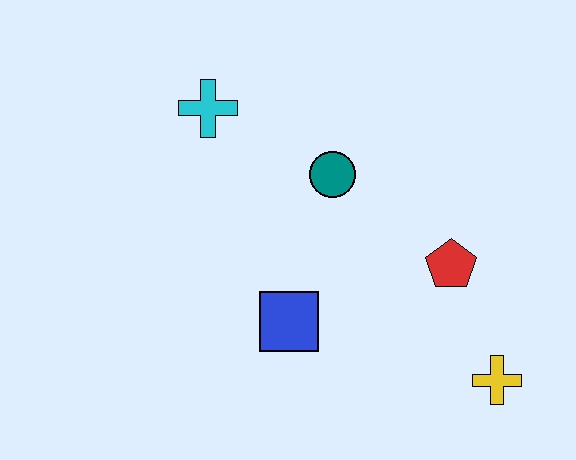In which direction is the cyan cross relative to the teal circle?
The cyan cross is to the left of the teal circle.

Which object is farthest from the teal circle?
The yellow cross is farthest from the teal circle.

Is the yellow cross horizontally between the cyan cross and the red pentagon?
No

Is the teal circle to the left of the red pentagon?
Yes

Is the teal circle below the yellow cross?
No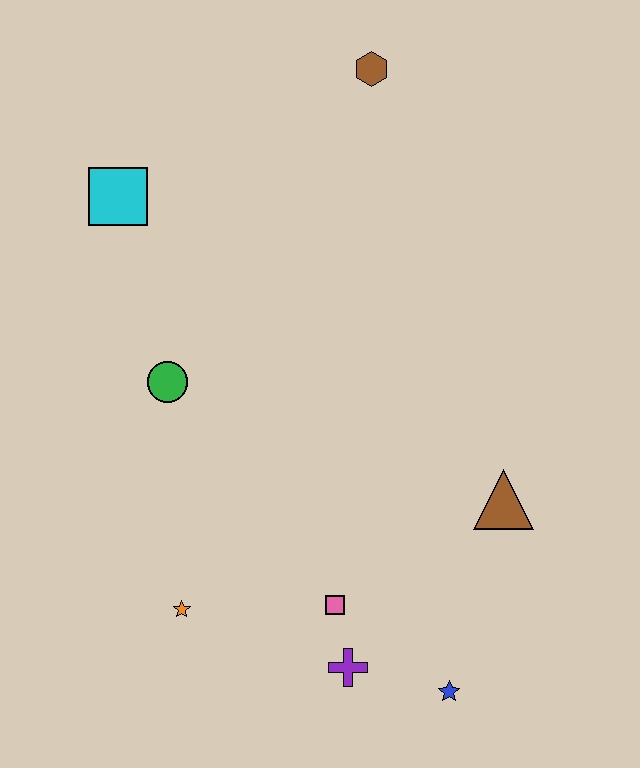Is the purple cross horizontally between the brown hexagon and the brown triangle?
No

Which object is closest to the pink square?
The purple cross is closest to the pink square.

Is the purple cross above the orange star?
No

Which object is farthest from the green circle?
The blue star is farthest from the green circle.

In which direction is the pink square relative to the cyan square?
The pink square is below the cyan square.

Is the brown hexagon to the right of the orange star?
Yes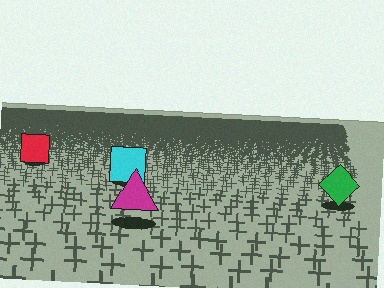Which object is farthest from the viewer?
The red square is farthest from the viewer. It appears smaller and the ground texture around it is denser.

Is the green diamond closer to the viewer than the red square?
Yes. The green diamond is closer — you can tell from the texture gradient: the ground texture is coarser near it.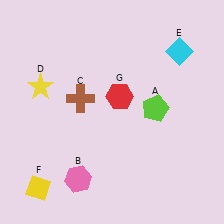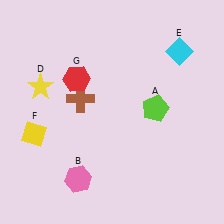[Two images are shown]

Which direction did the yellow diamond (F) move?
The yellow diamond (F) moved up.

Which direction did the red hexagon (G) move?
The red hexagon (G) moved left.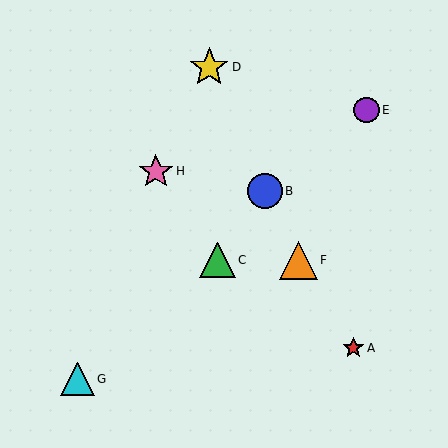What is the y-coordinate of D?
Object D is at y≈67.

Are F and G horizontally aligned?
No, F is at y≈260 and G is at y≈379.